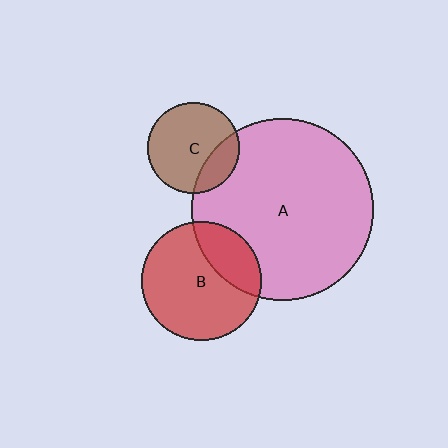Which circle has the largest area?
Circle A (pink).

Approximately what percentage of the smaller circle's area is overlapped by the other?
Approximately 25%.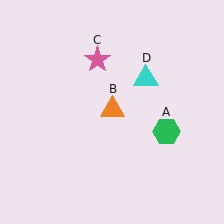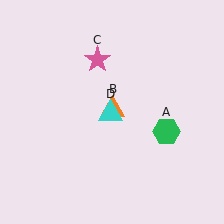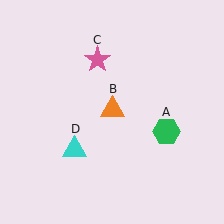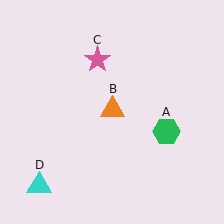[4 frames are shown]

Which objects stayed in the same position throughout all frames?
Green hexagon (object A) and orange triangle (object B) and pink star (object C) remained stationary.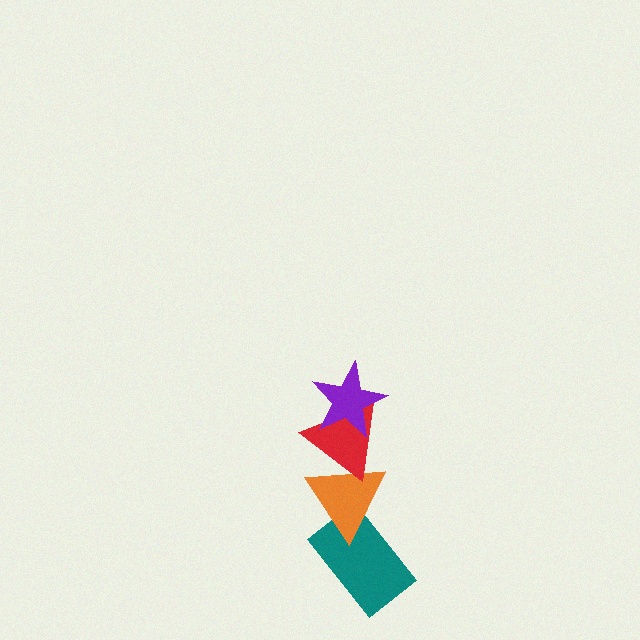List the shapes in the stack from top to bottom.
From top to bottom: the purple star, the red triangle, the orange triangle, the teal rectangle.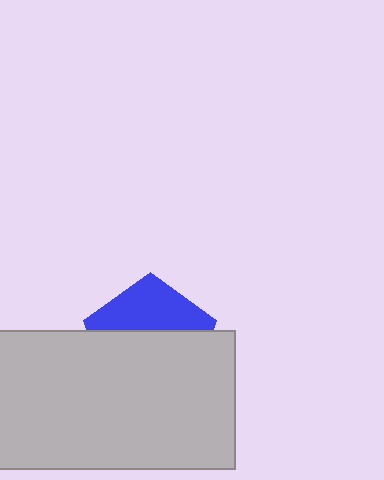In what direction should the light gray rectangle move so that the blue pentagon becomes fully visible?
The light gray rectangle should move down. That is the shortest direction to clear the overlap and leave the blue pentagon fully visible.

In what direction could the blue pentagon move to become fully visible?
The blue pentagon could move up. That would shift it out from behind the light gray rectangle entirely.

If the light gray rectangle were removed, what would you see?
You would see the complete blue pentagon.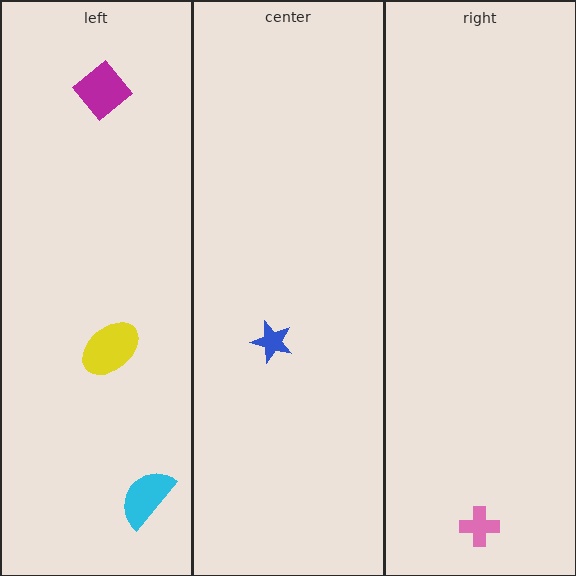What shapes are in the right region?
The pink cross.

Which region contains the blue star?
The center region.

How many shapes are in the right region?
1.